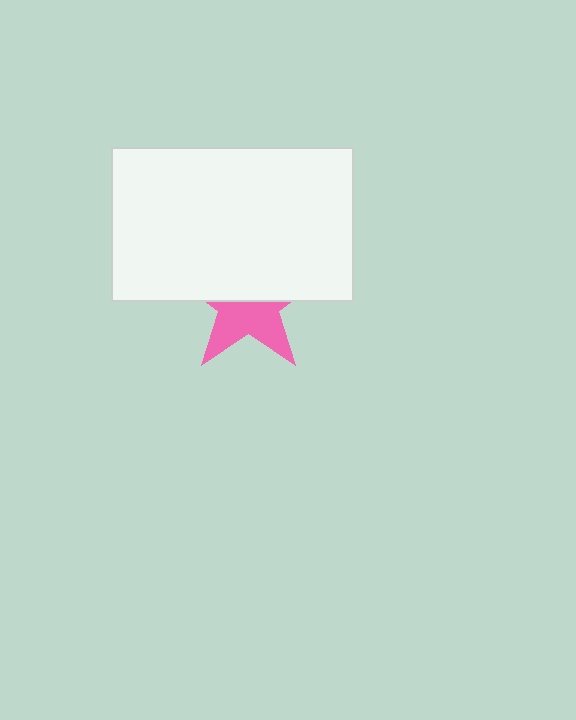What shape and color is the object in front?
The object in front is a white rectangle.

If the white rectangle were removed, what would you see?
You would see the complete pink star.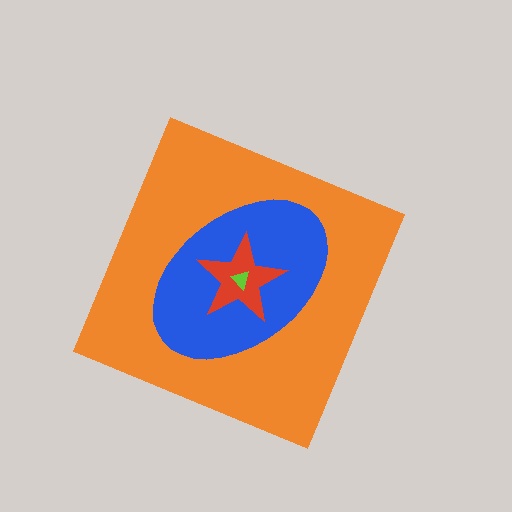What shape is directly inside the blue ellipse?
The red star.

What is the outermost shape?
The orange diamond.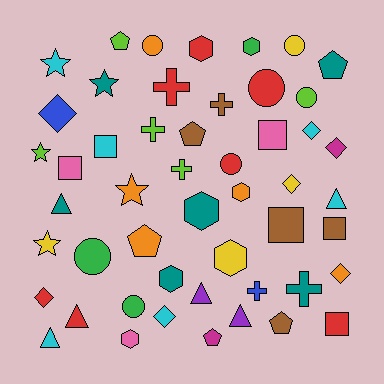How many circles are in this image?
There are 7 circles.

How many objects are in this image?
There are 50 objects.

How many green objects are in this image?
There are 3 green objects.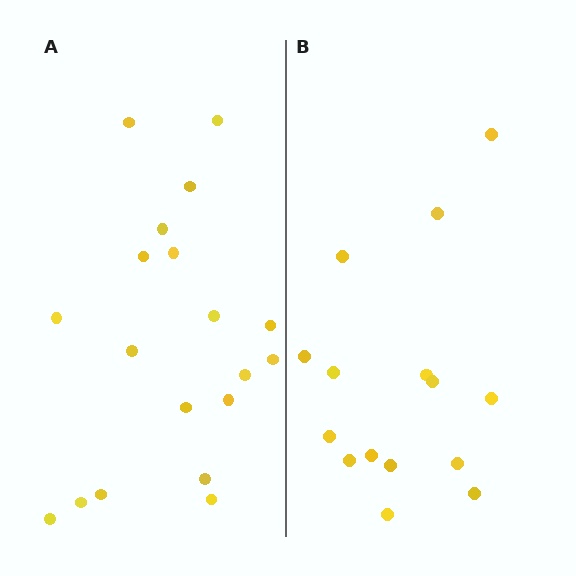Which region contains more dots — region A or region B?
Region A (the left region) has more dots.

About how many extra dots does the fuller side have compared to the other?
Region A has about 4 more dots than region B.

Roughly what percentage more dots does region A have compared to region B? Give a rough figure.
About 25% more.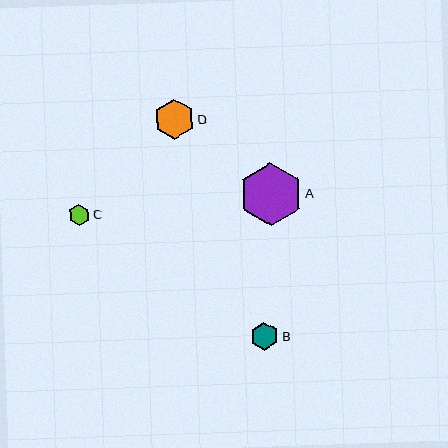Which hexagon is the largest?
Hexagon A is the largest with a size of approximately 63 pixels.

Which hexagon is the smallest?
Hexagon C is the smallest with a size of approximately 21 pixels.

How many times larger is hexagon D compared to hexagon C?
Hexagon D is approximately 1.9 times the size of hexagon C.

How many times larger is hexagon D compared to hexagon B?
Hexagon D is approximately 1.4 times the size of hexagon B.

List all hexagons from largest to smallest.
From largest to smallest: A, D, B, C.